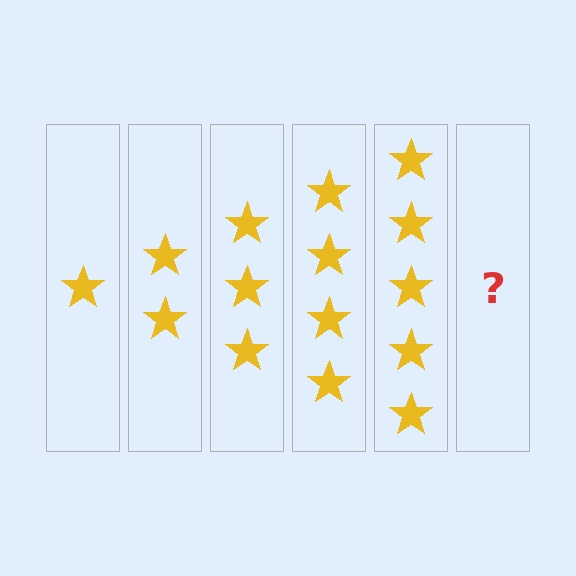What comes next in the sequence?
The next element should be 6 stars.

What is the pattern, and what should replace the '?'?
The pattern is that each step adds one more star. The '?' should be 6 stars.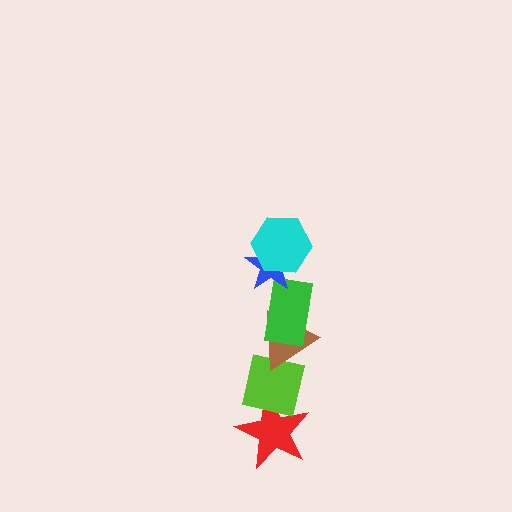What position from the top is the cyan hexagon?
The cyan hexagon is 1st from the top.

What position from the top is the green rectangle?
The green rectangle is 3rd from the top.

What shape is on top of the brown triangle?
The green rectangle is on top of the brown triangle.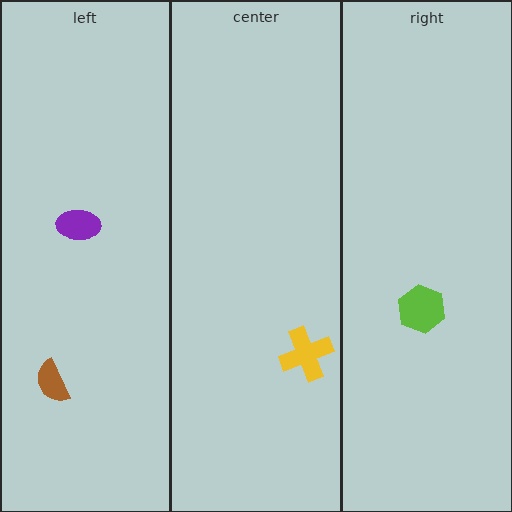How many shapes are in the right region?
1.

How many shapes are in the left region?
2.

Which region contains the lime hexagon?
The right region.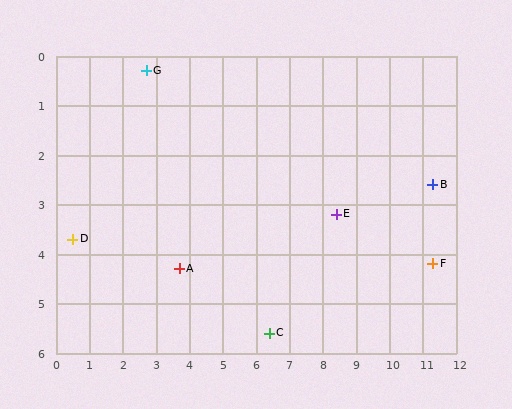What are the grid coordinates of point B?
Point B is at approximately (11.3, 2.6).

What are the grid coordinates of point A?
Point A is at approximately (3.7, 4.3).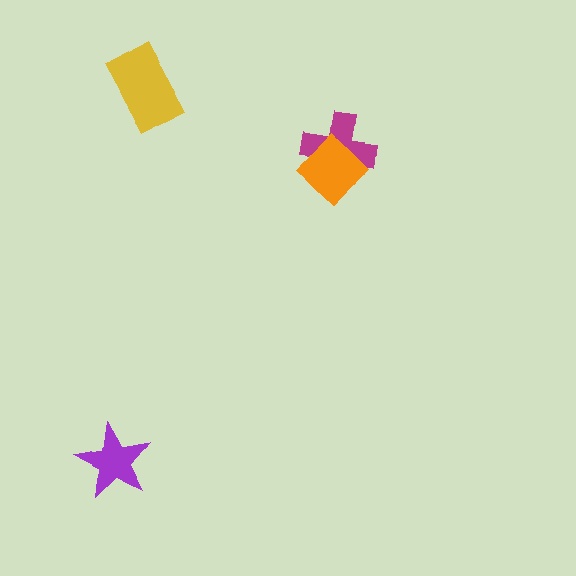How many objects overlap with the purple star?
0 objects overlap with the purple star.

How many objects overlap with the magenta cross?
1 object overlaps with the magenta cross.